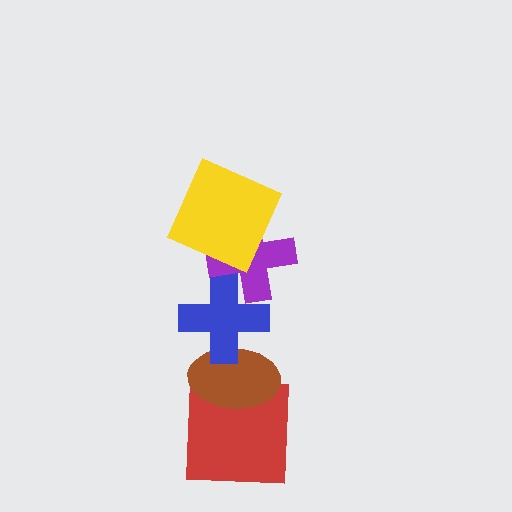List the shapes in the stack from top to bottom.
From top to bottom: the yellow square, the purple cross, the blue cross, the brown ellipse, the red square.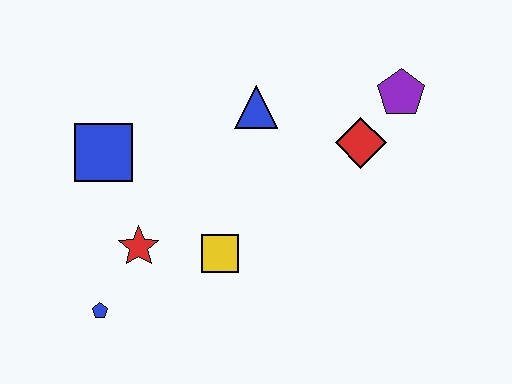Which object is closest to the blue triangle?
The red diamond is closest to the blue triangle.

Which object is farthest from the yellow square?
The purple pentagon is farthest from the yellow square.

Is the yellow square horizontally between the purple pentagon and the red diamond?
No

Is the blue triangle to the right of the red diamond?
No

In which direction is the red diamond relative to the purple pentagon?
The red diamond is below the purple pentagon.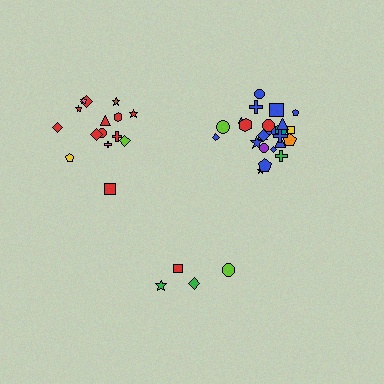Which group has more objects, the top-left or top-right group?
The top-right group.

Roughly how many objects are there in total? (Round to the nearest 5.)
Roughly 45 objects in total.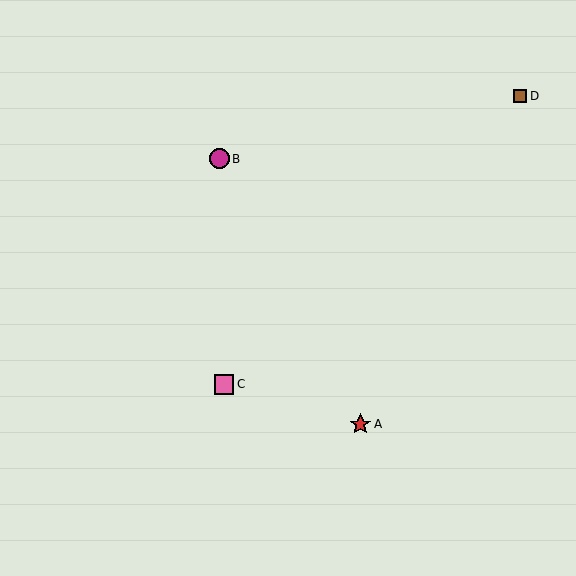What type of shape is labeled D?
Shape D is a brown square.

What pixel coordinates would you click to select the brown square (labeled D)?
Click at (520, 96) to select the brown square D.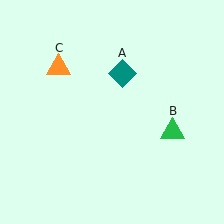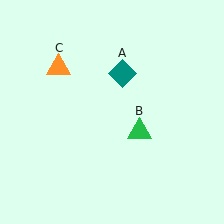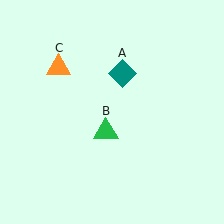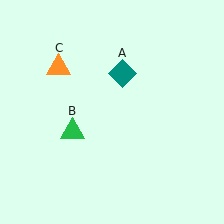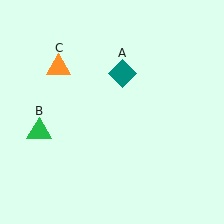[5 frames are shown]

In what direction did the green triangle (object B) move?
The green triangle (object B) moved left.